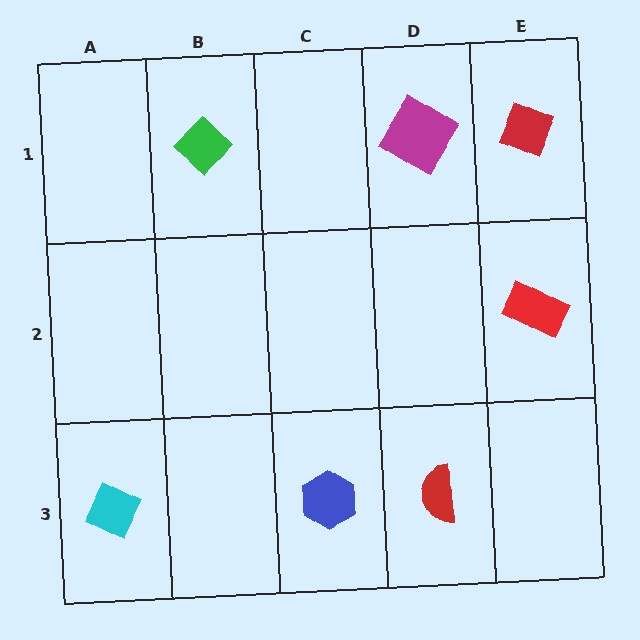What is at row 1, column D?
A magenta diamond.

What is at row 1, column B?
A green diamond.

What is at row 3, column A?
A cyan diamond.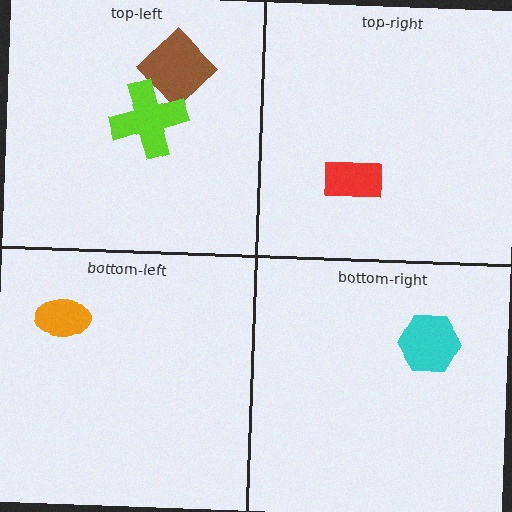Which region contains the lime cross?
The top-left region.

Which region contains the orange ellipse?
The bottom-left region.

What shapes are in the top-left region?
The brown diamond, the lime cross.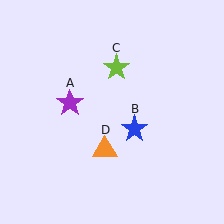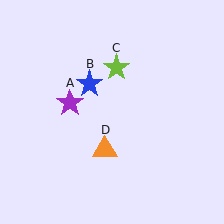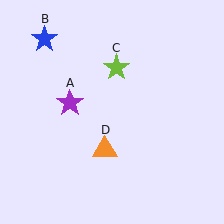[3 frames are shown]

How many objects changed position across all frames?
1 object changed position: blue star (object B).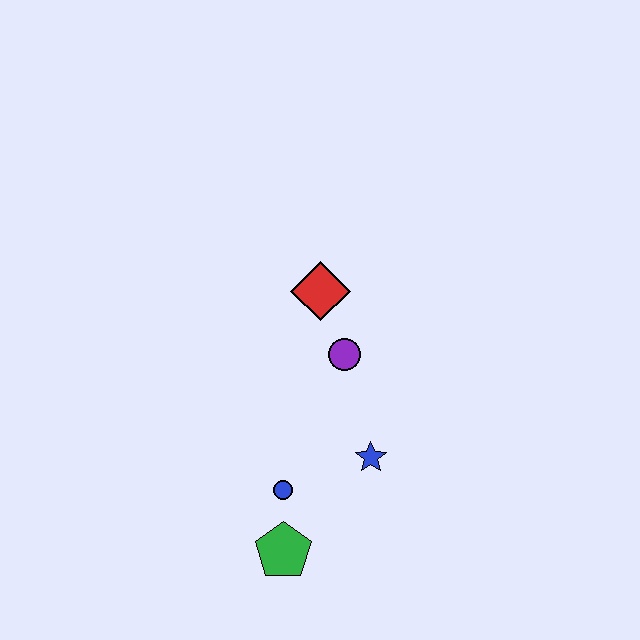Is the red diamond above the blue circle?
Yes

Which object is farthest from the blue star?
The red diamond is farthest from the blue star.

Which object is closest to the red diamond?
The purple circle is closest to the red diamond.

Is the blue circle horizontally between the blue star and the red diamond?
No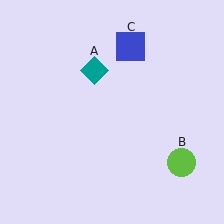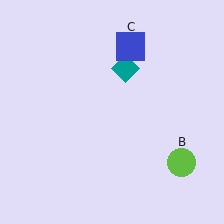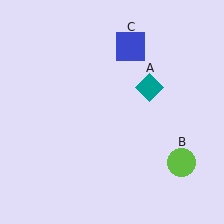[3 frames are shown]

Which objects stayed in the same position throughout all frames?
Lime circle (object B) and blue square (object C) remained stationary.